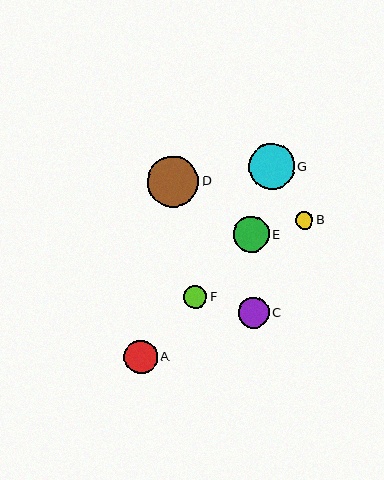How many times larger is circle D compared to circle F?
Circle D is approximately 2.2 times the size of circle F.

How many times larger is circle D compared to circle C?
Circle D is approximately 1.7 times the size of circle C.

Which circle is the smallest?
Circle B is the smallest with a size of approximately 18 pixels.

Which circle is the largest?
Circle D is the largest with a size of approximately 51 pixels.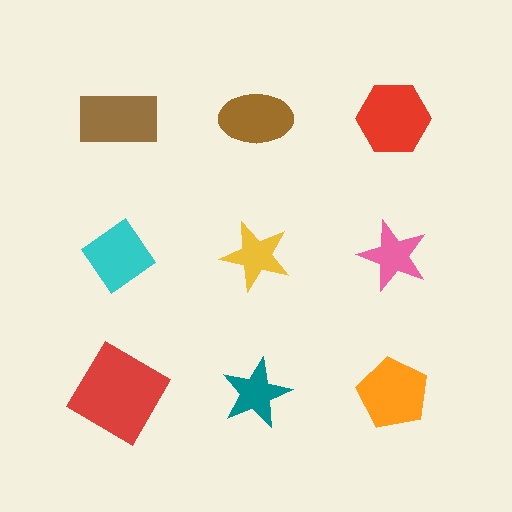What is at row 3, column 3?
An orange pentagon.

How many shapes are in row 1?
3 shapes.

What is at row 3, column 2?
A teal star.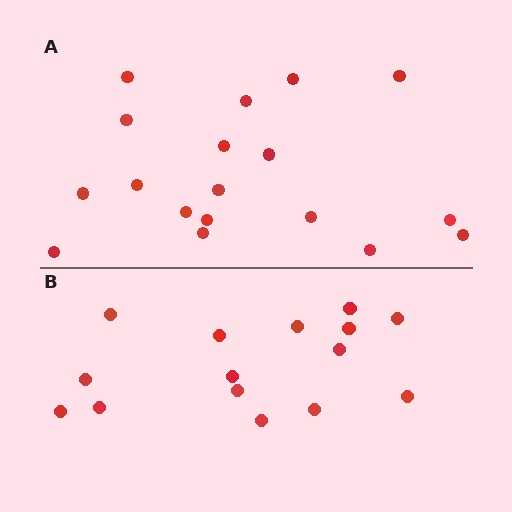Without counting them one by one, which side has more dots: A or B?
Region A (the top region) has more dots.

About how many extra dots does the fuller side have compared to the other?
Region A has just a few more — roughly 2 or 3 more dots than region B.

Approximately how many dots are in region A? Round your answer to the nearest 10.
About 20 dots. (The exact count is 18, which rounds to 20.)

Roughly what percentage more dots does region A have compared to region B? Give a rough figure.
About 20% more.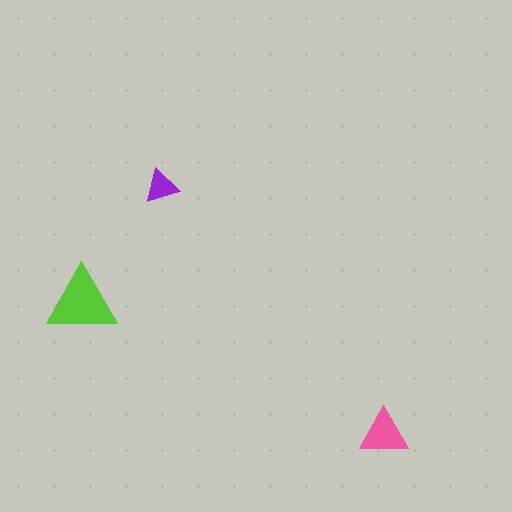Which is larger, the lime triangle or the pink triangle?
The lime one.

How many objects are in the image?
There are 3 objects in the image.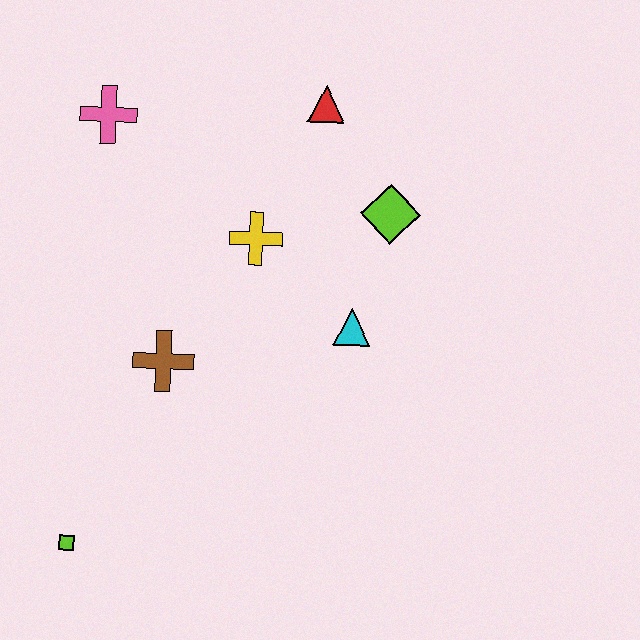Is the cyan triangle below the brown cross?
No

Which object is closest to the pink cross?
The yellow cross is closest to the pink cross.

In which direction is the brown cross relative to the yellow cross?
The brown cross is below the yellow cross.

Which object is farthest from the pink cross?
The lime square is farthest from the pink cross.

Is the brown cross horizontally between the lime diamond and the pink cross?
Yes